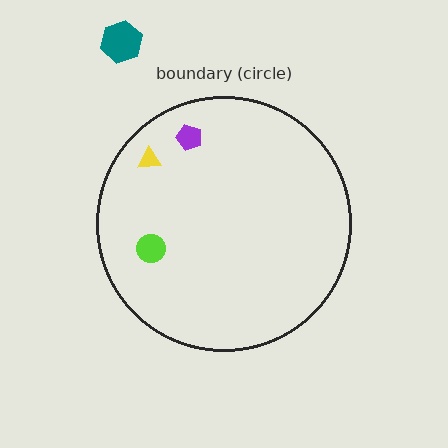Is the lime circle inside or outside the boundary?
Inside.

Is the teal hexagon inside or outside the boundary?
Outside.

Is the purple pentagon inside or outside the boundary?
Inside.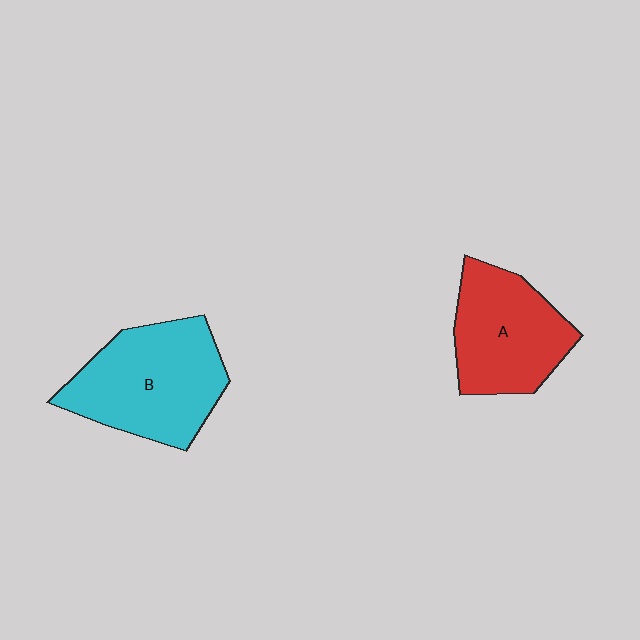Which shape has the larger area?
Shape B (cyan).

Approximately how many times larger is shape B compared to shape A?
Approximately 1.2 times.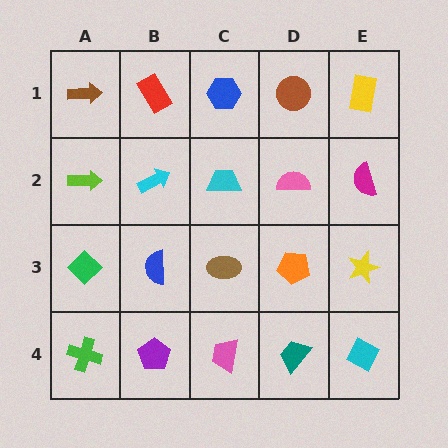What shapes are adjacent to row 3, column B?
A cyan arrow (row 2, column B), a purple pentagon (row 4, column B), a green diamond (row 3, column A), a brown ellipse (row 3, column C).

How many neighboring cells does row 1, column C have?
3.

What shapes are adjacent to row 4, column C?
A brown ellipse (row 3, column C), a purple pentagon (row 4, column B), a teal trapezoid (row 4, column D).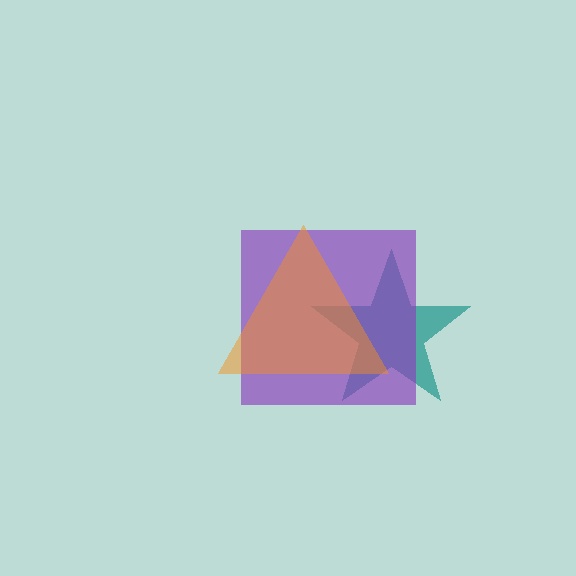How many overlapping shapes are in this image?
There are 3 overlapping shapes in the image.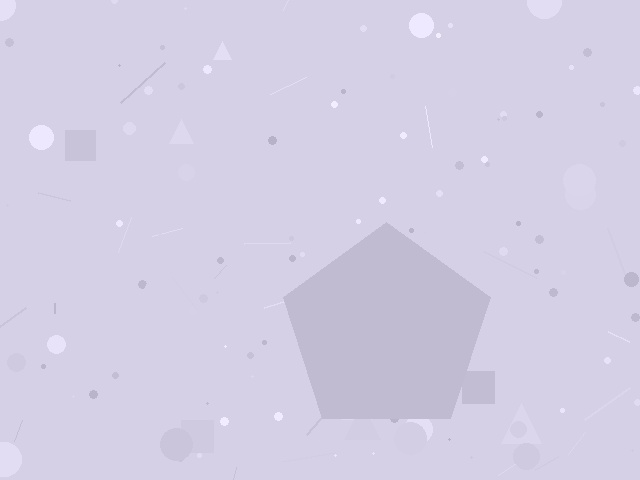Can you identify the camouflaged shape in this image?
The camouflaged shape is a pentagon.